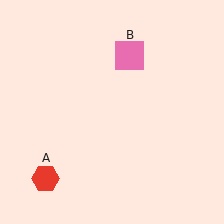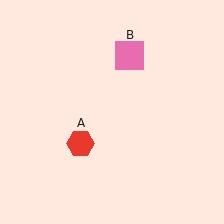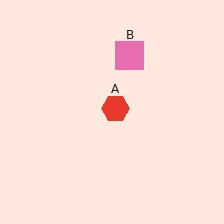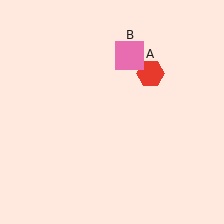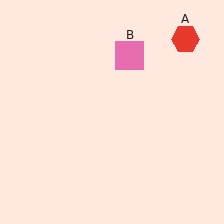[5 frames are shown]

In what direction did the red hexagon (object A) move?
The red hexagon (object A) moved up and to the right.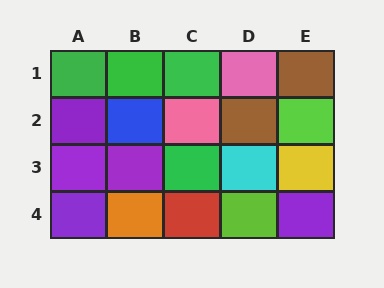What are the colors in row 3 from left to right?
Purple, purple, green, cyan, yellow.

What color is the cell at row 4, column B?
Orange.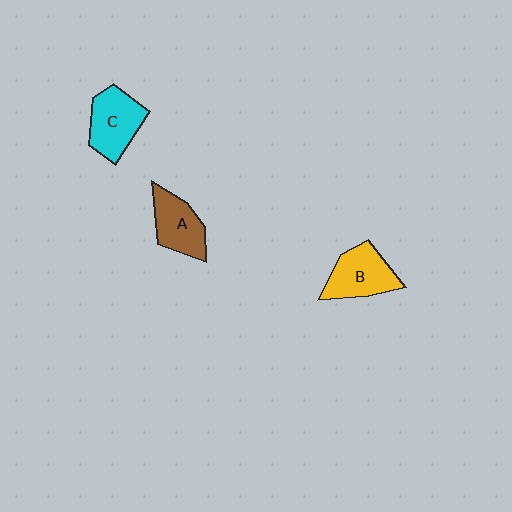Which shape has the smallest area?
Shape A (brown).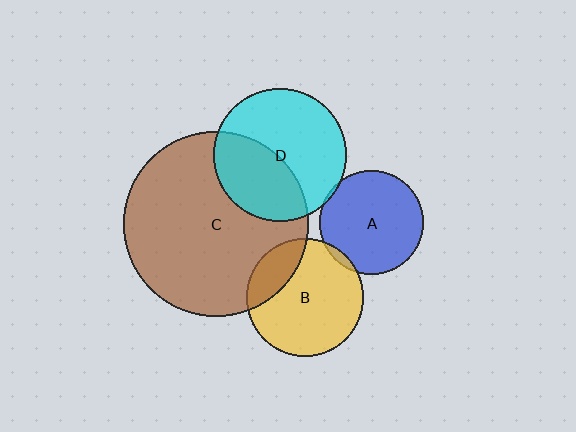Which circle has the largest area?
Circle C (brown).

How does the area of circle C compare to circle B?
Approximately 2.5 times.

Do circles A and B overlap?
Yes.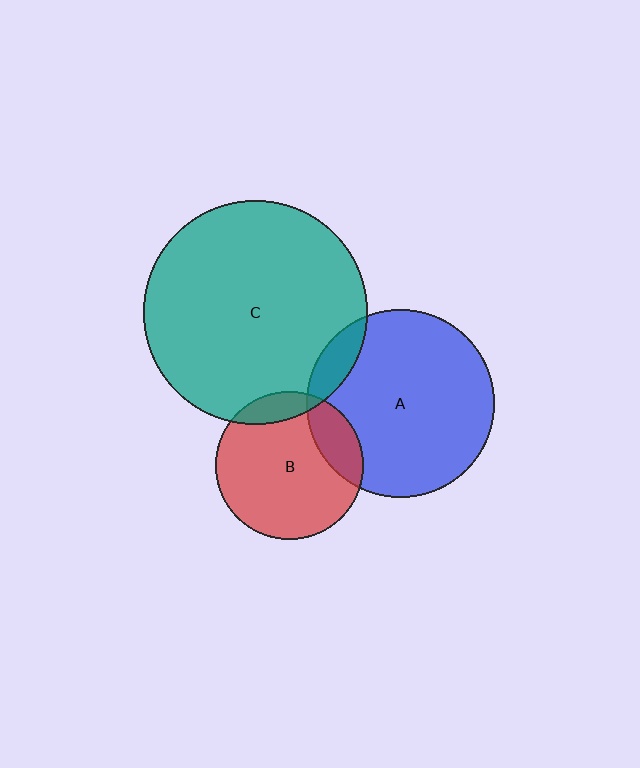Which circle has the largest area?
Circle C (teal).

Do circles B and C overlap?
Yes.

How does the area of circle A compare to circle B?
Approximately 1.6 times.